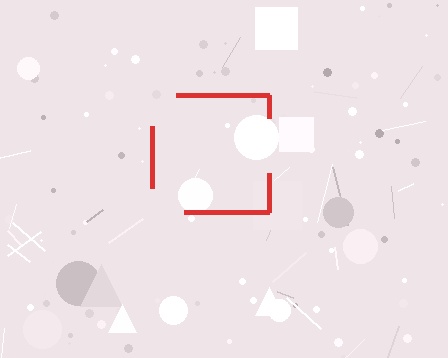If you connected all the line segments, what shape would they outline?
They would outline a square.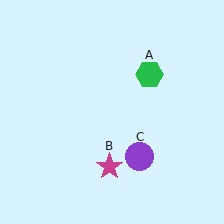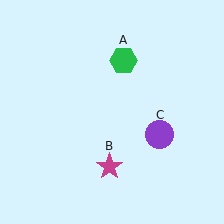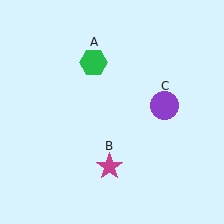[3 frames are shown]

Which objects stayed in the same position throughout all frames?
Magenta star (object B) remained stationary.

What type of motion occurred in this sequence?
The green hexagon (object A), purple circle (object C) rotated counterclockwise around the center of the scene.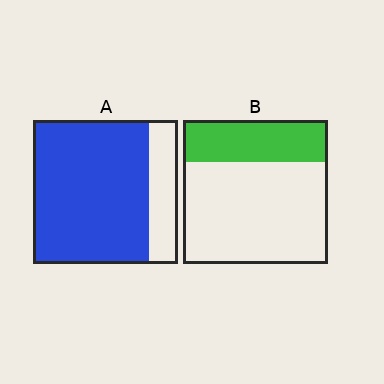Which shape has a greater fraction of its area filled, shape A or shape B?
Shape A.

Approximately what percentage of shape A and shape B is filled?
A is approximately 80% and B is approximately 30%.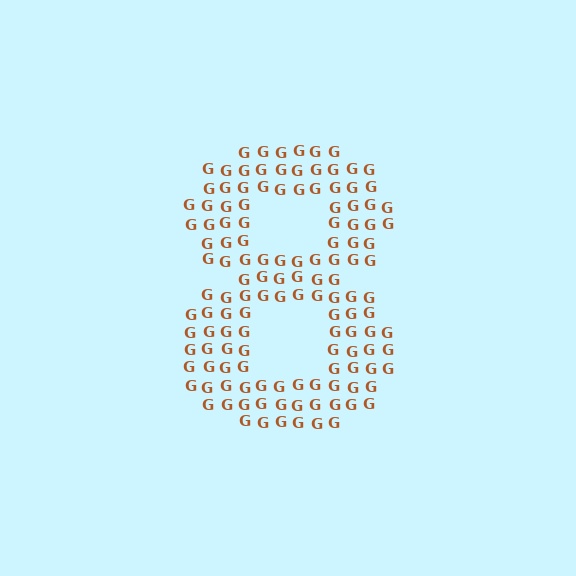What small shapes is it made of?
It is made of small letter G's.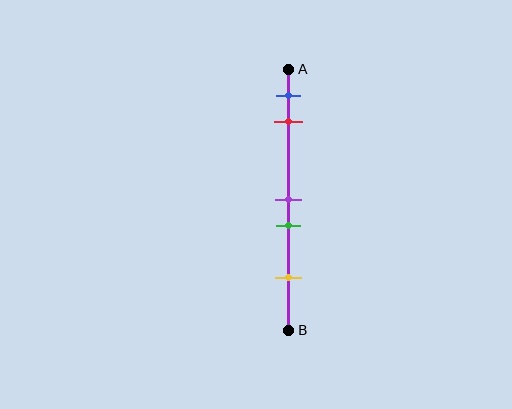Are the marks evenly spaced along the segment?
No, the marks are not evenly spaced.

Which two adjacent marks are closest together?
The purple and green marks are the closest adjacent pair.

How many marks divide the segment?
There are 5 marks dividing the segment.